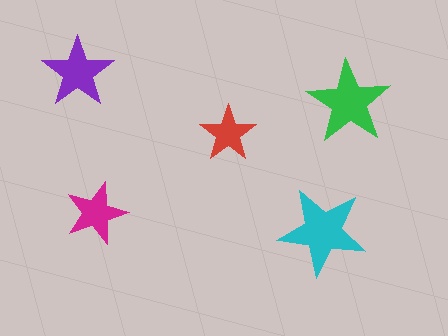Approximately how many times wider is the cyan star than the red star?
About 1.5 times wider.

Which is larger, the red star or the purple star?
The purple one.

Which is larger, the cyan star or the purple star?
The cyan one.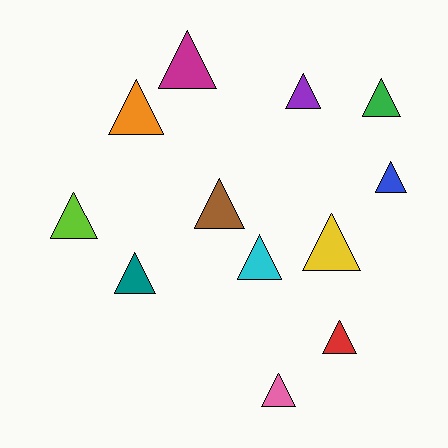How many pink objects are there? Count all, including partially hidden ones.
There is 1 pink object.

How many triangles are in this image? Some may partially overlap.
There are 12 triangles.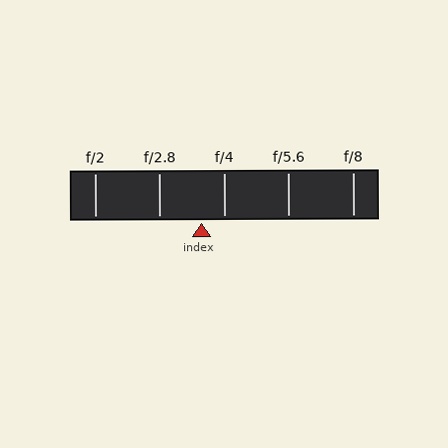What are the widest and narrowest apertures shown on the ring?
The widest aperture shown is f/2 and the narrowest is f/8.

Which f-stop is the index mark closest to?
The index mark is closest to f/4.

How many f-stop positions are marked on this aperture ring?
There are 5 f-stop positions marked.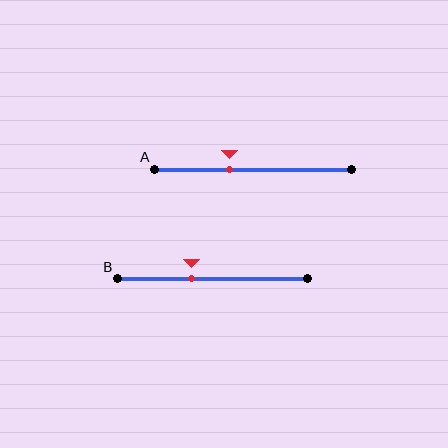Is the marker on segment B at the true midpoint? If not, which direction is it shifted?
No, the marker on segment B is shifted to the left by about 11% of the segment length.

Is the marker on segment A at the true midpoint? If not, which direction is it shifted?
No, the marker on segment A is shifted to the left by about 12% of the segment length.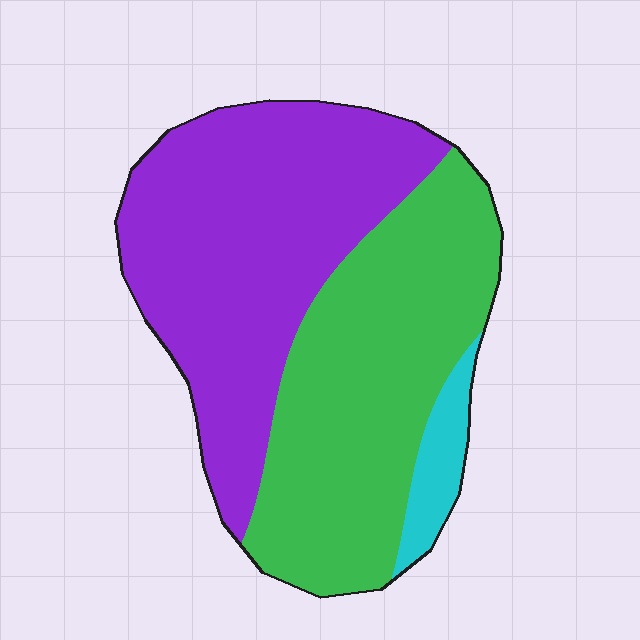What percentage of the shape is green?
Green takes up between a quarter and a half of the shape.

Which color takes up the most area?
Purple, at roughly 50%.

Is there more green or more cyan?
Green.